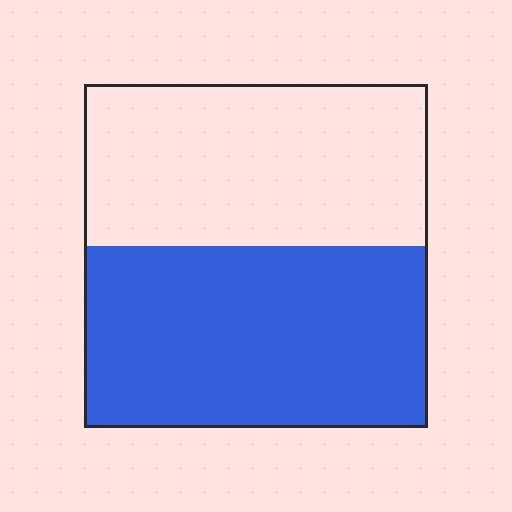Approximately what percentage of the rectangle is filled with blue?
Approximately 55%.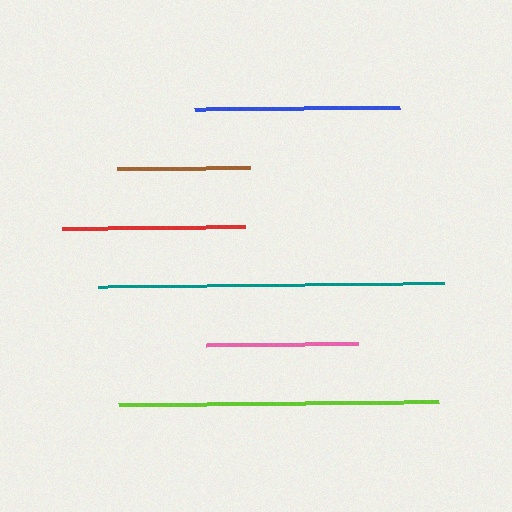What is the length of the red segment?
The red segment is approximately 183 pixels long.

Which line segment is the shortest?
The brown line is the shortest at approximately 133 pixels.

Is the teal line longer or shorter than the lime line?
The teal line is longer than the lime line.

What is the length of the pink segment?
The pink segment is approximately 152 pixels long.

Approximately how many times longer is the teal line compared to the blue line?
The teal line is approximately 1.7 times the length of the blue line.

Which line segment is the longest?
The teal line is the longest at approximately 346 pixels.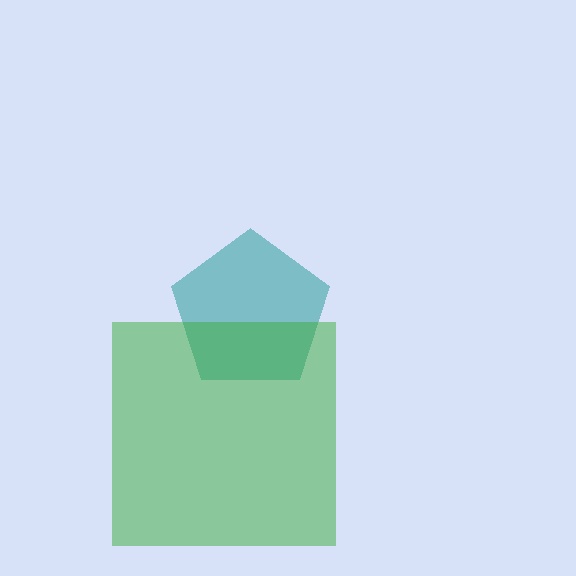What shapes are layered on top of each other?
The layered shapes are: a teal pentagon, a green square.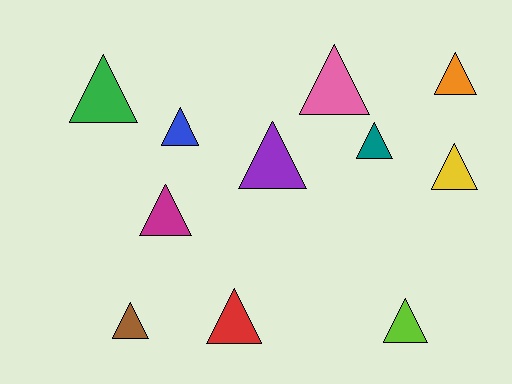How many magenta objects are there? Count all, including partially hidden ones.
There is 1 magenta object.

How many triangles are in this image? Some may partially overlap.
There are 11 triangles.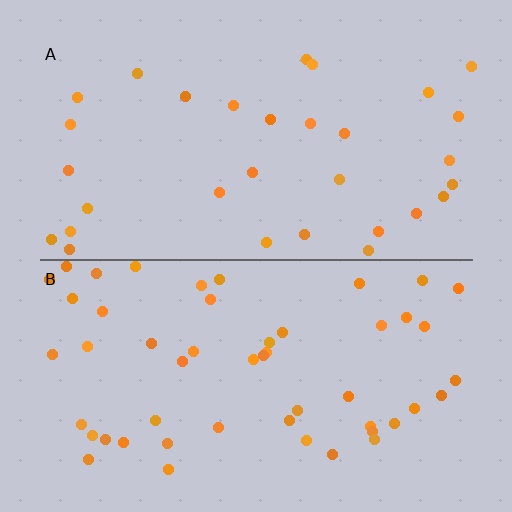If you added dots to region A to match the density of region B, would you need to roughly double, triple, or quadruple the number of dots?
Approximately double.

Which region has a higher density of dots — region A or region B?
B (the bottom).